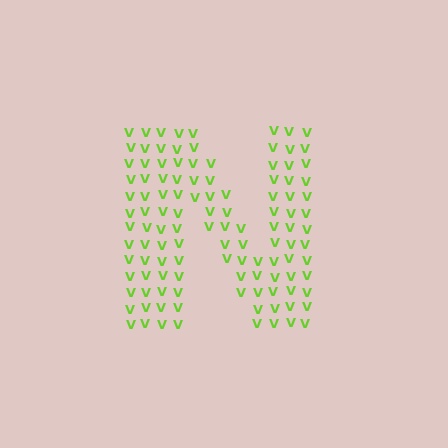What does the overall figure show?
The overall figure shows the letter N.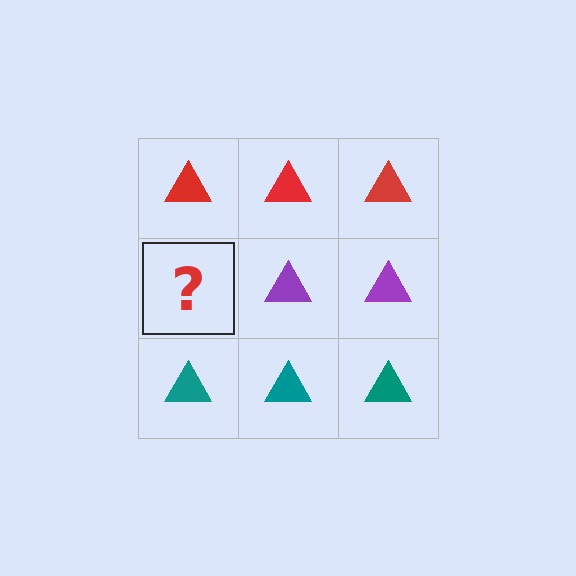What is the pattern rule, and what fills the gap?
The rule is that each row has a consistent color. The gap should be filled with a purple triangle.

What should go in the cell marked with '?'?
The missing cell should contain a purple triangle.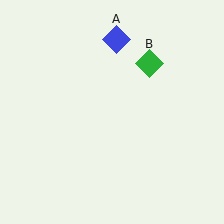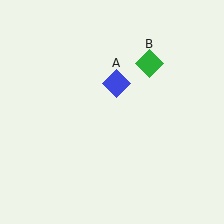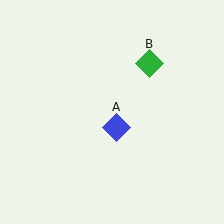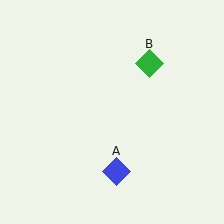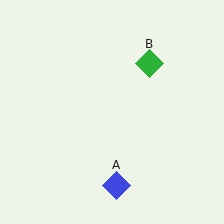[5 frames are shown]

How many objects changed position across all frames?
1 object changed position: blue diamond (object A).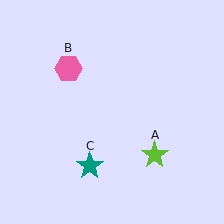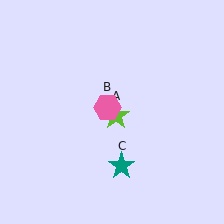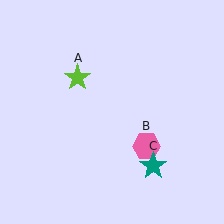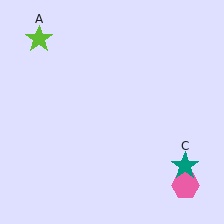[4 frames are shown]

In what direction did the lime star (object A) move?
The lime star (object A) moved up and to the left.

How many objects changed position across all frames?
3 objects changed position: lime star (object A), pink hexagon (object B), teal star (object C).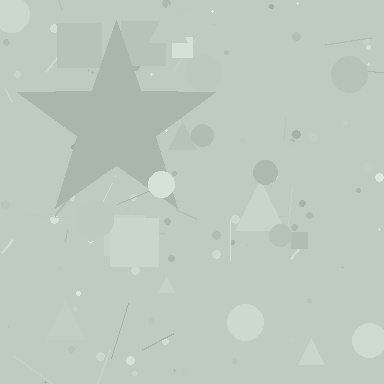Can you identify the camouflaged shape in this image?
The camouflaged shape is a star.